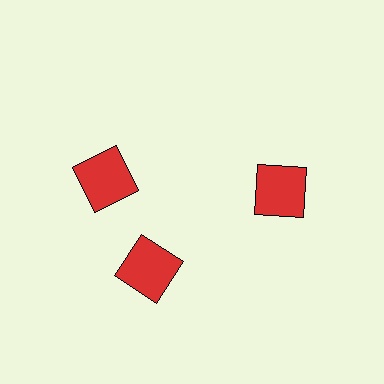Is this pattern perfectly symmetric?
No. The 3 red squares are arranged in a ring, but one element near the 11 o'clock position is rotated out of alignment along the ring, breaking the 3-fold rotational symmetry.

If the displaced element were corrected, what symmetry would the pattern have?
It would have 3-fold rotational symmetry — the pattern would map onto itself every 120 degrees.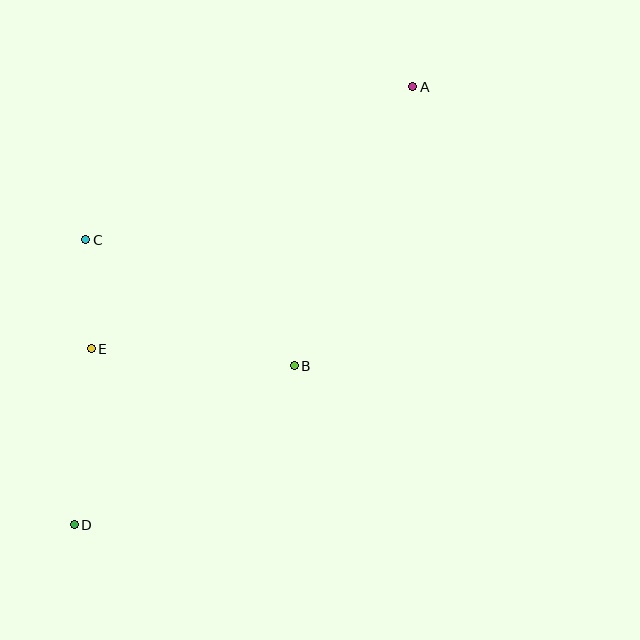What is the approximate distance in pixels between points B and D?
The distance between B and D is approximately 271 pixels.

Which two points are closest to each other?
Points C and E are closest to each other.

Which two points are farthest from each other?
Points A and D are farthest from each other.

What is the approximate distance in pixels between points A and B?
The distance between A and B is approximately 303 pixels.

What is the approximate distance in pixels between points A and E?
The distance between A and E is approximately 415 pixels.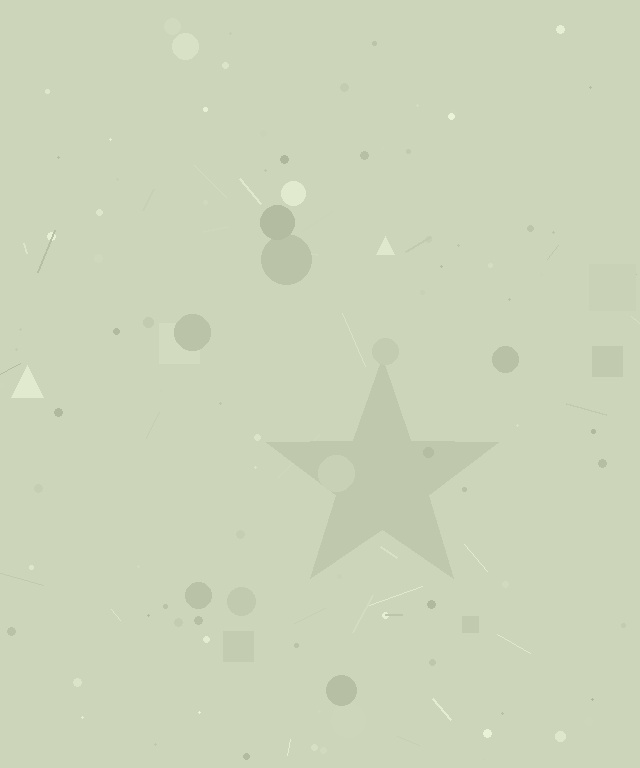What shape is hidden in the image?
A star is hidden in the image.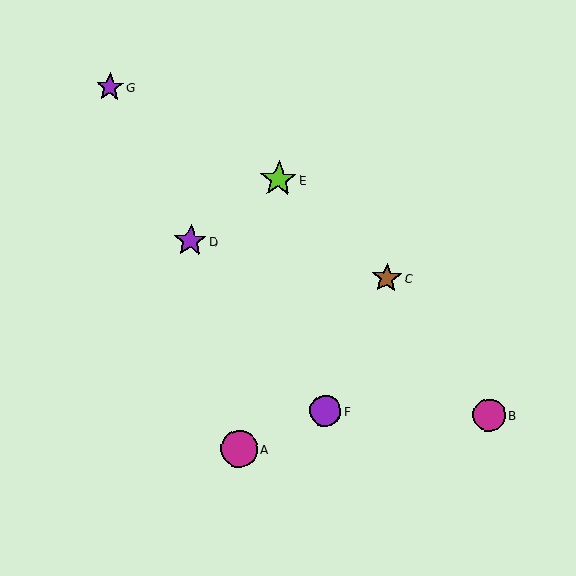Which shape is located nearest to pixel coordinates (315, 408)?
The purple circle (labeled F) at (325, 411) is nearest to that location.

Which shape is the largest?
The magenta circle (labeled A) is the largest.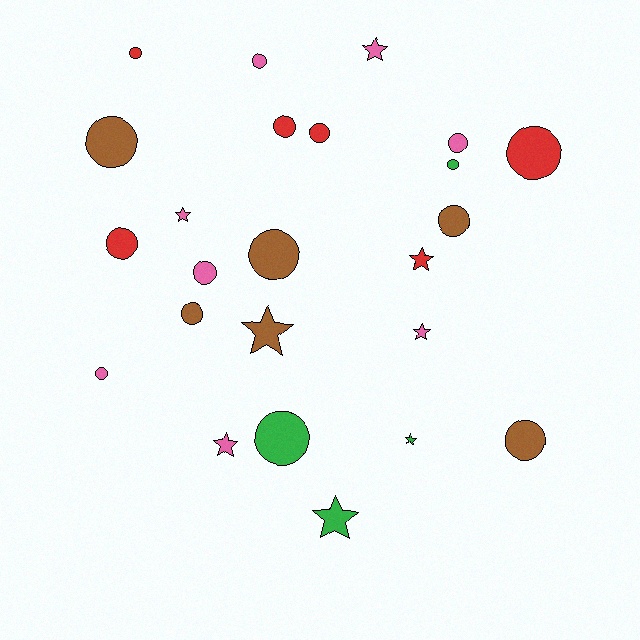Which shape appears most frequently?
Circle, with 16 objects.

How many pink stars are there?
There are 4 pink stars.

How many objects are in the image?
There are 24 objects.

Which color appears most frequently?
Pink, with 8 objects.